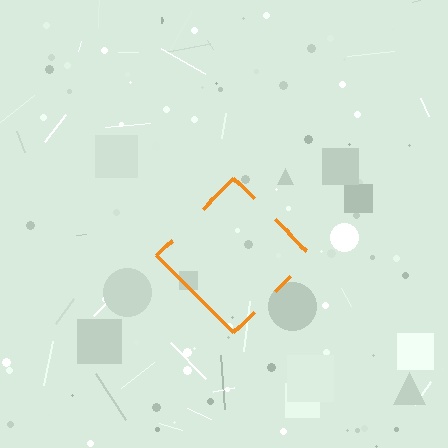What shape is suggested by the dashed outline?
The dashed outline suggests a diamond.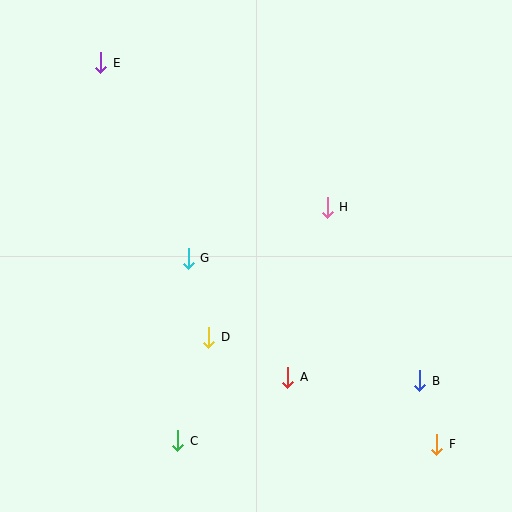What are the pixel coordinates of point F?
Point F is at (437, 444).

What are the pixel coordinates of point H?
Point H is at (327, 207).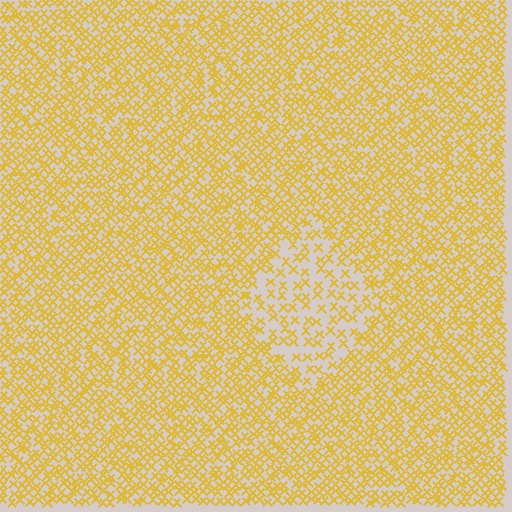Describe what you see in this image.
The image contains small yellow elements arranged at two different densities. A diamond-shaped region is visible where the elements are less densely packed than the surrounding area.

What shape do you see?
I see a diamond.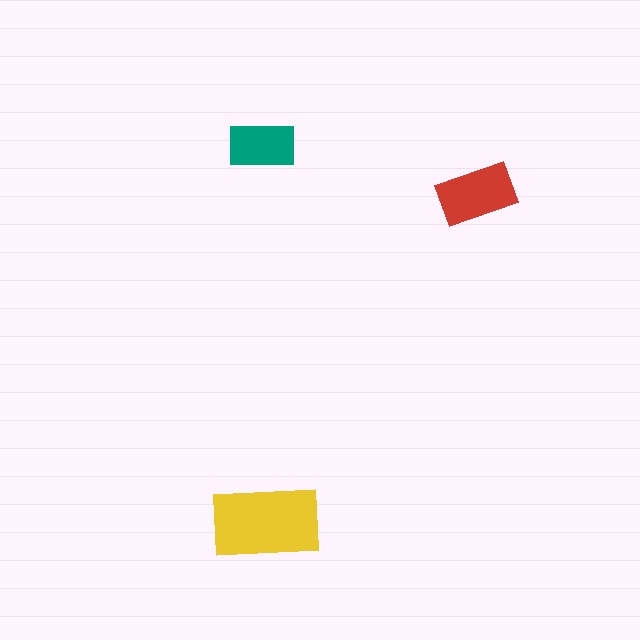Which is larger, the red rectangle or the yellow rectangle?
The yellow one.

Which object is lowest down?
The yellow rectangle is bottommost.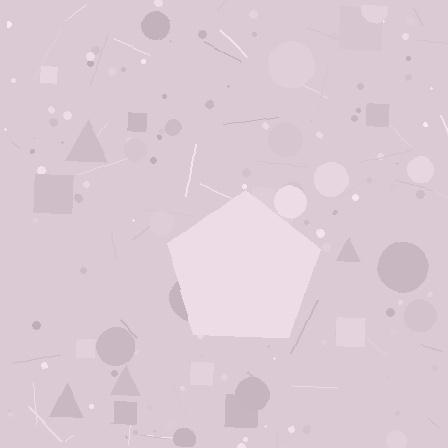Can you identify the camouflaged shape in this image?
The camouflaged shape is a pentagon.